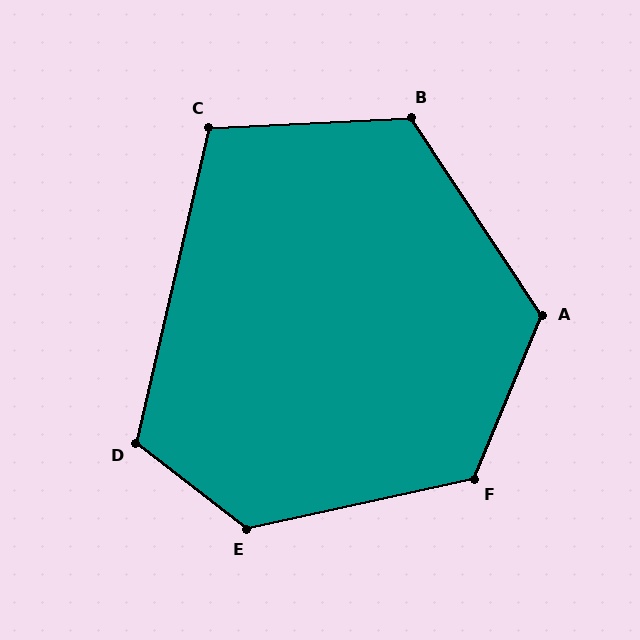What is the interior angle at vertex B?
Approximately 121 degrees (obtuse).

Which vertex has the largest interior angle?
E, at approximately 130 degrees.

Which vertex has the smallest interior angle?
C, at approximately 106 degrees.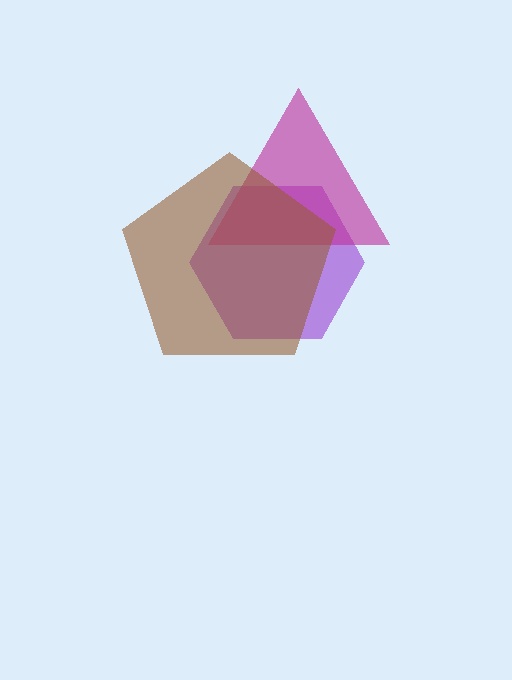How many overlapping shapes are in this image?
There are 3 overlapping shapes in the image.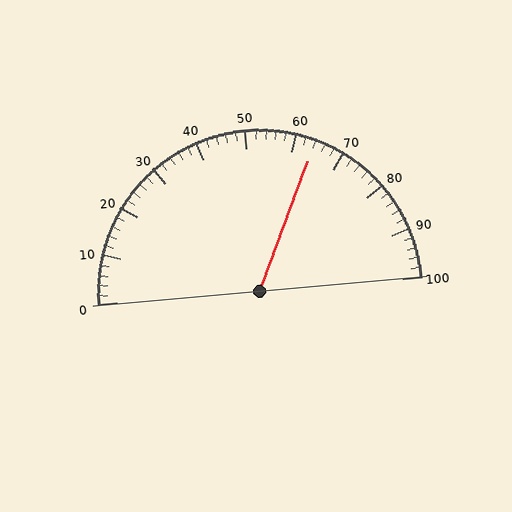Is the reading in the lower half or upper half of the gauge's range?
The reading is in the upper half of the range (0 to 100).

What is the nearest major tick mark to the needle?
The nearest major tick mark is 60.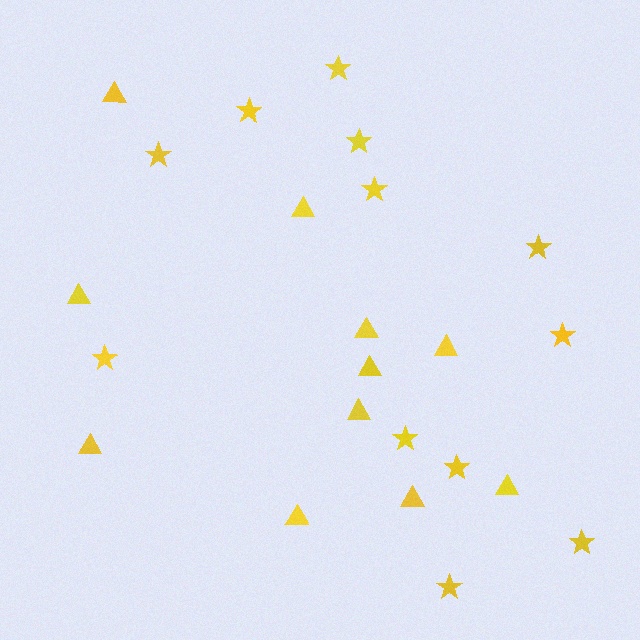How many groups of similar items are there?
There are 2 groups: one group of triangles (11) and one group of stars (12).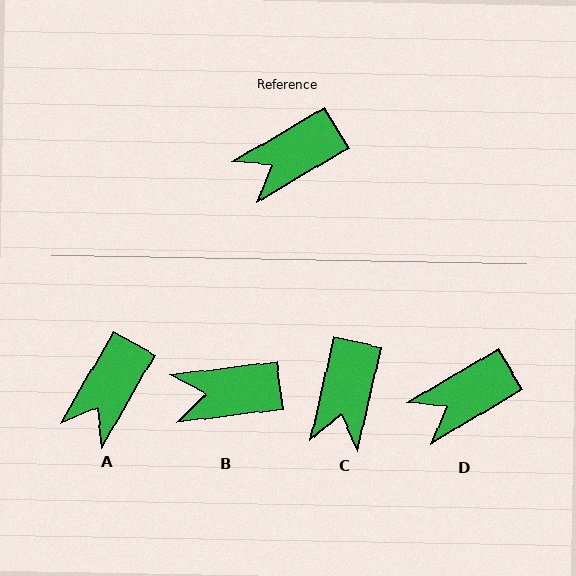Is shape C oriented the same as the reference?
No, it is off by about 47 degrees.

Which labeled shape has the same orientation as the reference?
D.